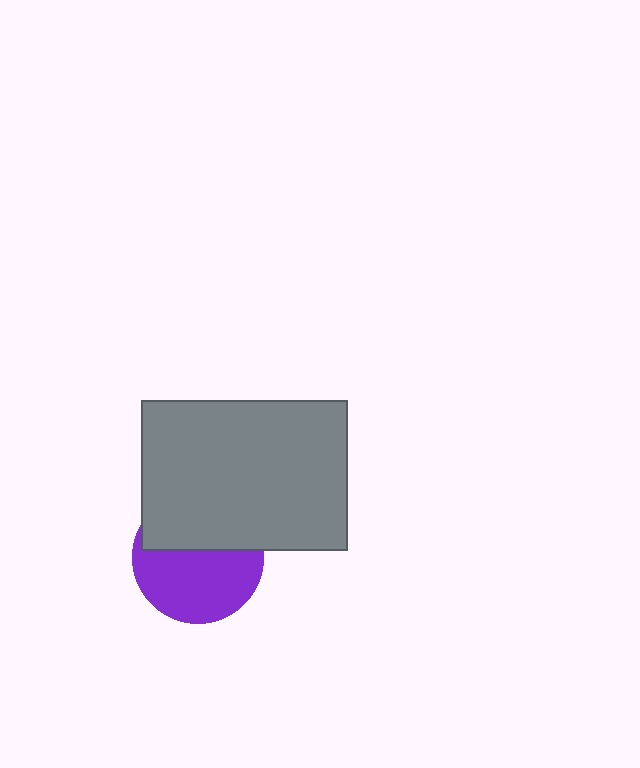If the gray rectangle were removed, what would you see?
You would see the complete purple circle.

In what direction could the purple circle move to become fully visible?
The purple circle could move down. That would shift it out from behind the gray rectangle entirely.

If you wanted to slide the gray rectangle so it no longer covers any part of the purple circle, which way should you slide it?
Slide it up — that is the most direct way to separate the two shapes.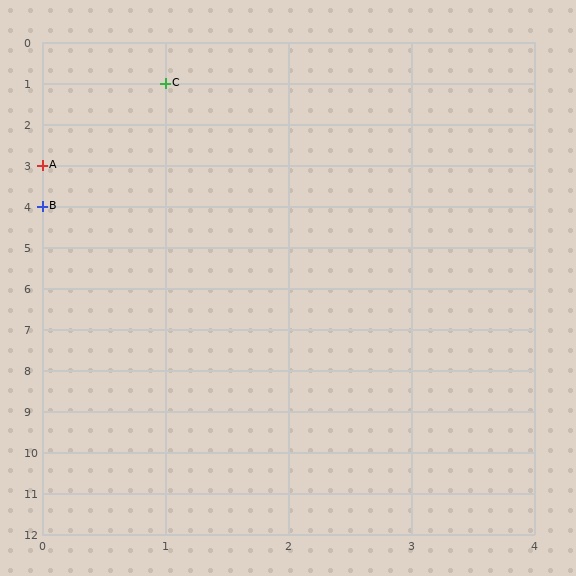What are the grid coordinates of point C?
Point C is at grid coordinates (1, 1).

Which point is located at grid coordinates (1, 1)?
Point C is at (1, 1).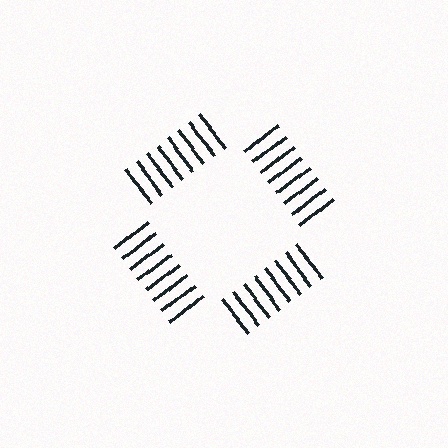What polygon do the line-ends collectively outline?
An illusory square — the line segments terminate on its edges but no continuous stroke is drawn.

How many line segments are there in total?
32 — 8 along each of the 4 edges.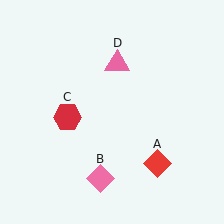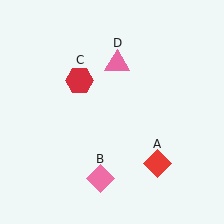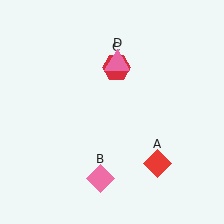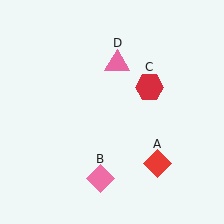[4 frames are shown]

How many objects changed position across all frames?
1 object changed position: red hexagon (object C).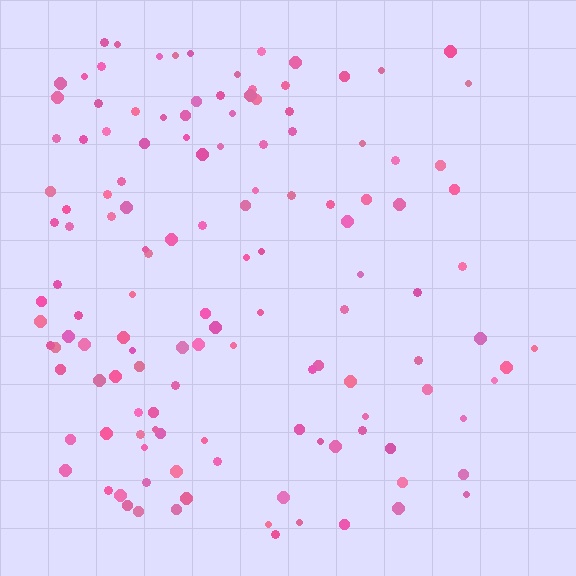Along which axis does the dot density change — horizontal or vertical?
Horizontal.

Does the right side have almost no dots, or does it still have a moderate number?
Still a moderate number, just noticeably fewer than the left.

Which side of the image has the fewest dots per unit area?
The right.